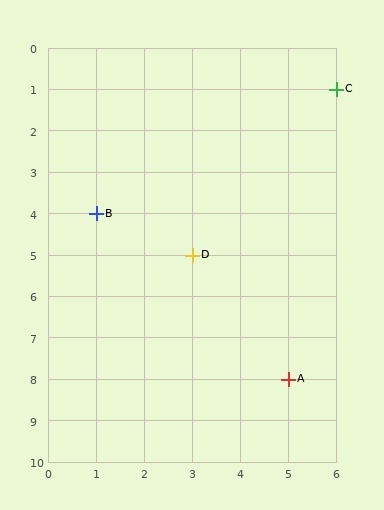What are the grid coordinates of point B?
Point B is at grid coordinates (1, 4).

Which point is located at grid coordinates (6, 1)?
Point C is at (6, 1).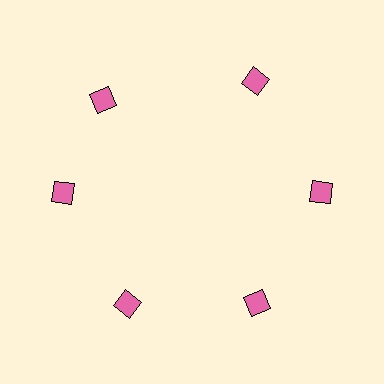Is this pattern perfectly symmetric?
No. The 6 pink diamonds are arranged in a ring, but one element near the 11 o'clock position is rotated out of alignment along the ring, breaking the 6-fold rotational symmetry.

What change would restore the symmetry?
The symmetry would be restored by rotating it back into even spacing with its neighbors so that all 6 diamonds sit at equal angles and equal distance from the center.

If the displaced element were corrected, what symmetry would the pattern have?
It would have 6-fold rotational symmetry — the pattern would map onto itself every 60 degrees.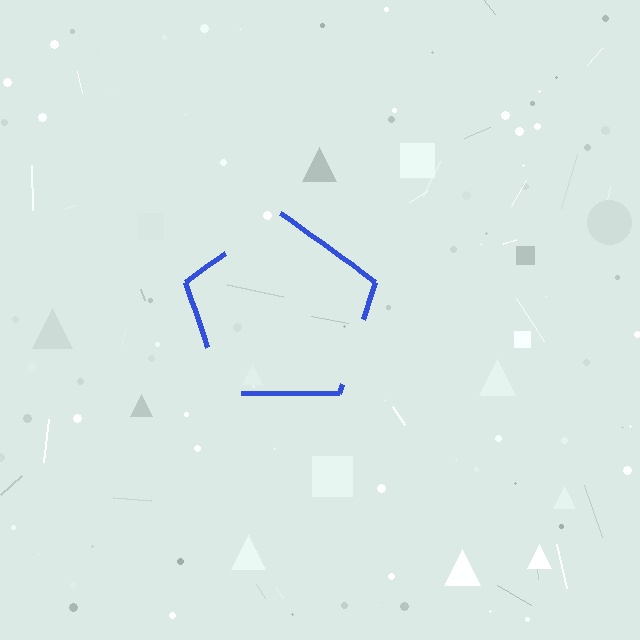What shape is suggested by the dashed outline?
The dashed outline suggests a pentagon.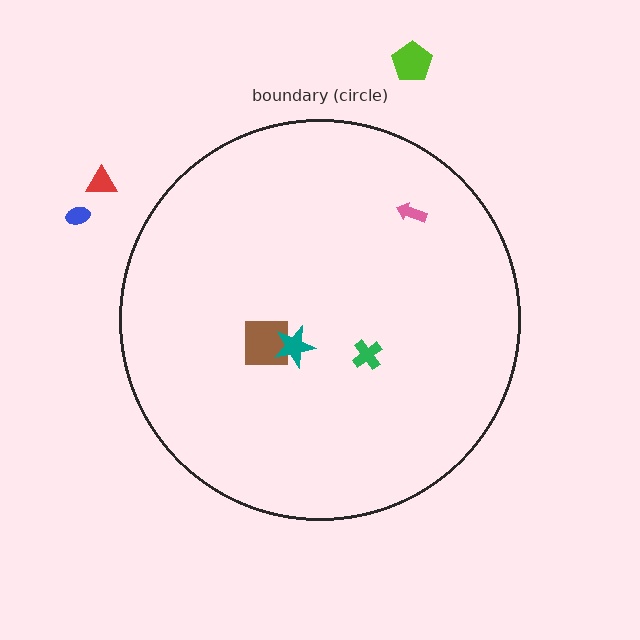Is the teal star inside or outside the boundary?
Inside.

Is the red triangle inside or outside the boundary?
Outside.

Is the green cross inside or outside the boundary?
Inside.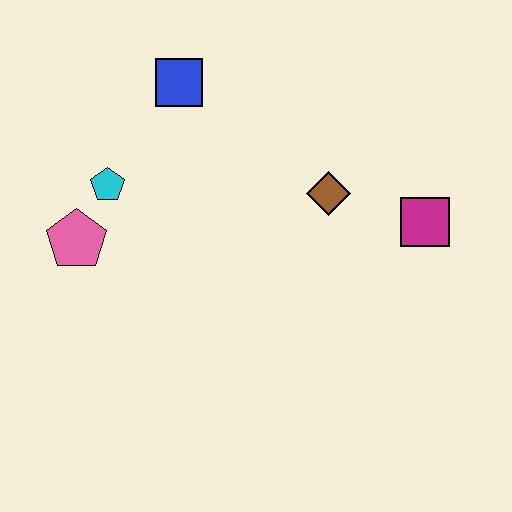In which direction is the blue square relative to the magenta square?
The blue square is to the left of the magenta square.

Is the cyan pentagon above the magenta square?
Yes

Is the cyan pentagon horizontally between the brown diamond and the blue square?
No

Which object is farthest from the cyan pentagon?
The magenta square is farthest from the cyan pentagon.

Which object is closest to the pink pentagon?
The cyan pentagon is closest to the pink pentagon.